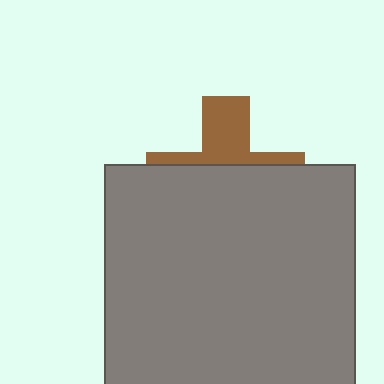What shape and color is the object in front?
The object in front is a gray rectangle.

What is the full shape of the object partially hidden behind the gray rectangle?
The partially hidden object is a brown cross.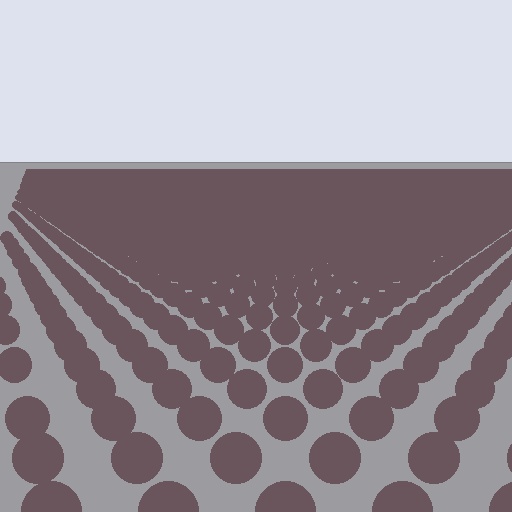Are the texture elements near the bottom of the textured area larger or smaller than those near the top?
Larger. Near the bottom, elements are closer to the viewer and appear at a bigger on-screen size.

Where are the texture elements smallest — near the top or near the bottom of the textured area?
Near the top.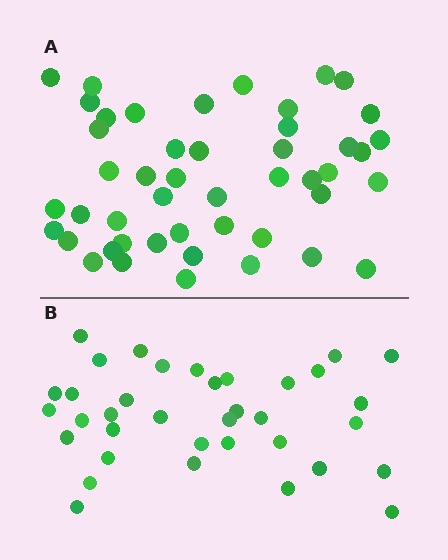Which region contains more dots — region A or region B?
Region A (the top region) has more dots.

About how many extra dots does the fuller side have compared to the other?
Region A has roughly 12 or so more dots than region B.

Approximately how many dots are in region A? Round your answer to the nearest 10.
About 50 dots. (The exact count is 47, which rounds to 50.)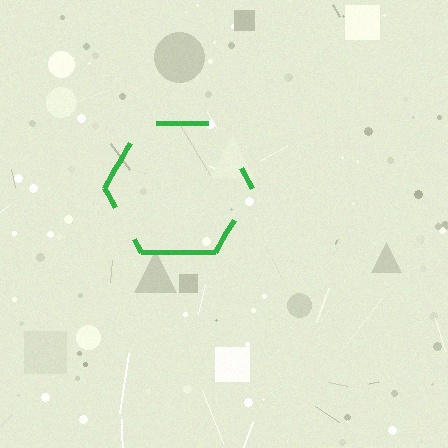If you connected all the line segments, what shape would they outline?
They would outline a hexagon.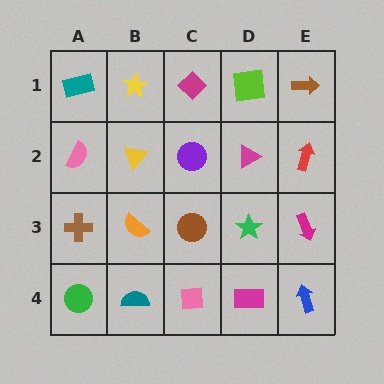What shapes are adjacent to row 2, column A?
A teal rectangle (row 1, column A), a brown cross (row 3, column A), a yellow triangle (row 2, column B).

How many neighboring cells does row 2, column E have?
3.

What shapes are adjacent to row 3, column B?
A yellow triangle (row 2, column B), a teal semicircle (row 4, column B), a brown cross (row 3, column A), a brown circle (row 3, column C).